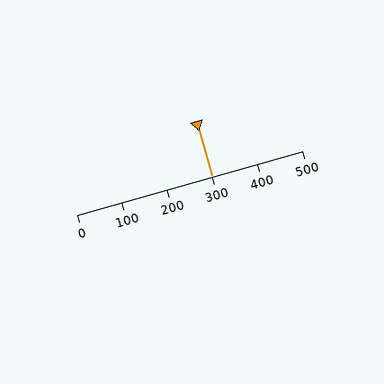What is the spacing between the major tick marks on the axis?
The major ticks are spaced 100 apart.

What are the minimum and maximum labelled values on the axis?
The axis runs from 0 to 500.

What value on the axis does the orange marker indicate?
The marker indicates approximately 300.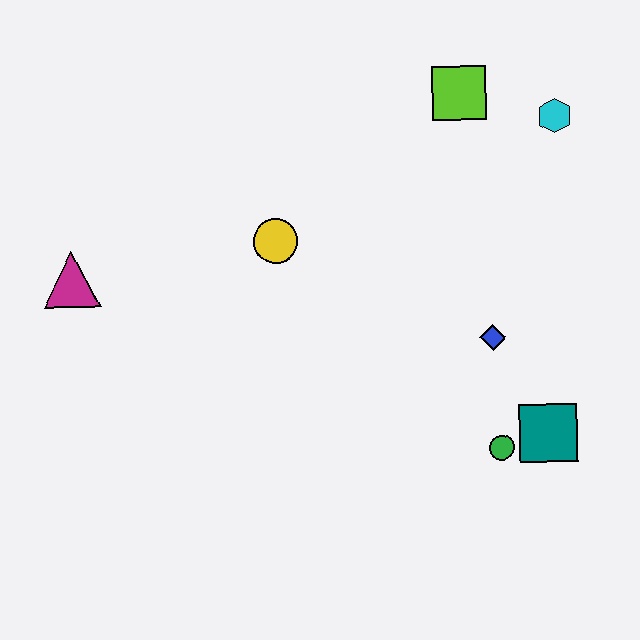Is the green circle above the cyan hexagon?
No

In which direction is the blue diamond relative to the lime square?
The blue diamond is below the lime square.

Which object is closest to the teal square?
The green circle is closest to the teal square.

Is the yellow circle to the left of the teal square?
Yes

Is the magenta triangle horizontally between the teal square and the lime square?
No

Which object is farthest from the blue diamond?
The magenta triangle is farthest from the blue diamond.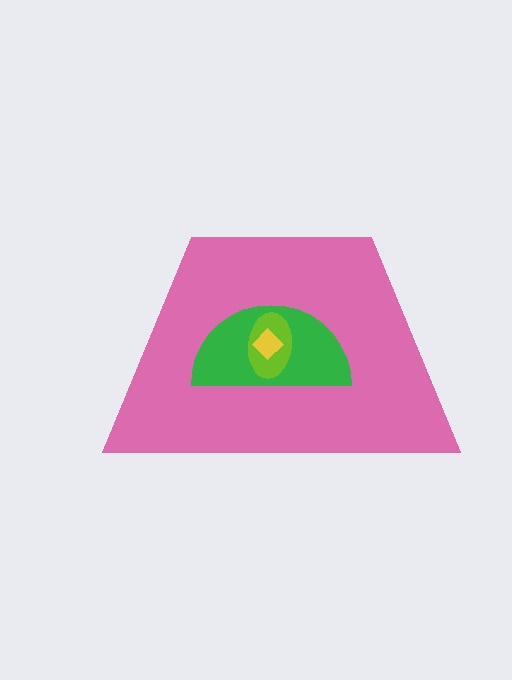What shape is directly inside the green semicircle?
The lime ellipse.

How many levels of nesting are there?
4.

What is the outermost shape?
The pink trapezoid.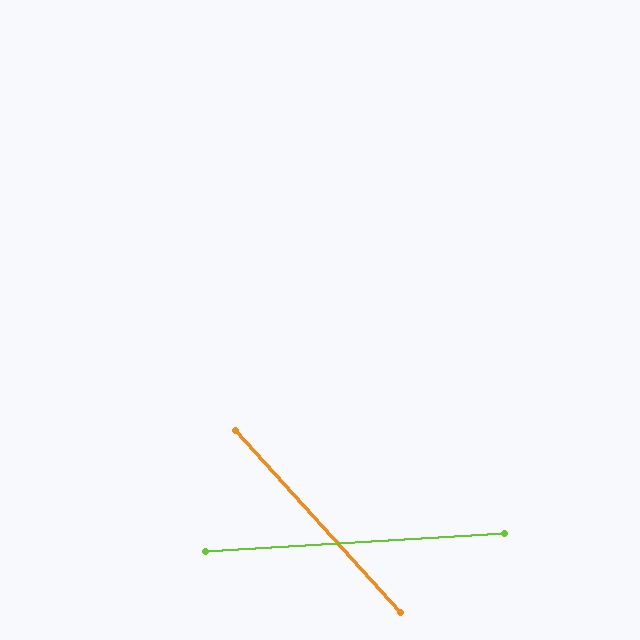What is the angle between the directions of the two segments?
Approximately 51 degrees.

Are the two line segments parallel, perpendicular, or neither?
Neither parallel nor perpendicular — they differ by about 51°.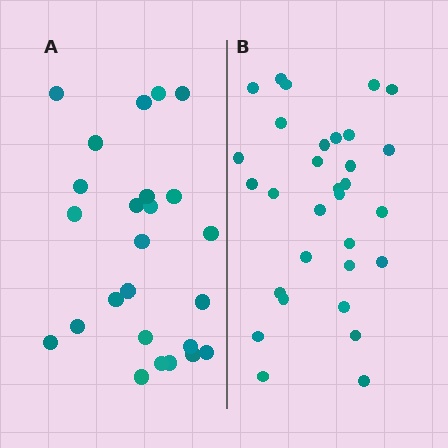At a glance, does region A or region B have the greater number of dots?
Region B (the right region) has more dots.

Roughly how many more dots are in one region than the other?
Region B has about 6 more dots than region A.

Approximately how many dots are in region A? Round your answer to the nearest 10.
About 20 dots. (The exact count is 25, which rounds to 20.)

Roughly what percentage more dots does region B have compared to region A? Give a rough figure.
About 25% more.